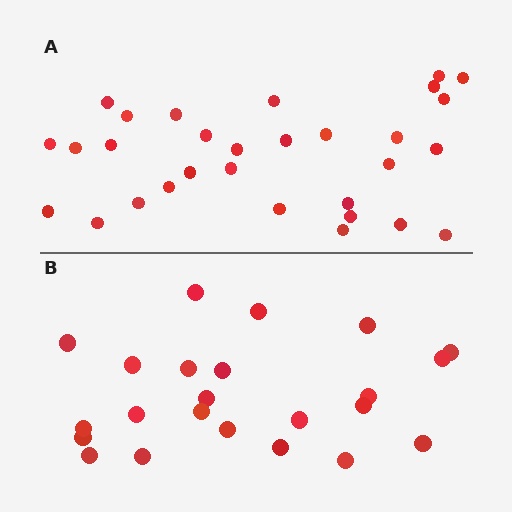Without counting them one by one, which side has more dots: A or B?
Region A (the top region) has more dots.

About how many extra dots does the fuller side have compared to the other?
Region A has roughly 8 or so more dots than region B.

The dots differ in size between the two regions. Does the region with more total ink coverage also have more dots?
No. Region B has more total ink coverage because its dots are larger, but region A actually contains more individual dots. Total area can be misleading — the number of items is what matters here.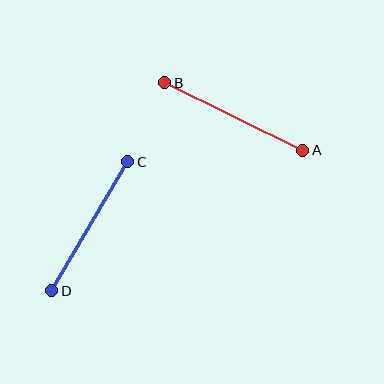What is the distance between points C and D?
The distance is approximately 150 pixels.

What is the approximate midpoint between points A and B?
The midpoint is at approximately (234, 117) pixels.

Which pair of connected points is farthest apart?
Points A and B are farthest apart.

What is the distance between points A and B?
The distance is approximately 154 pixels.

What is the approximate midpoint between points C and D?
The midpoint is at approximately (90, 226) pixels.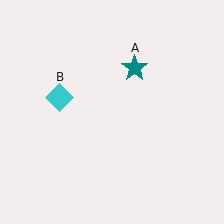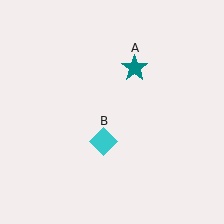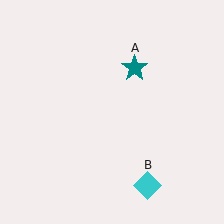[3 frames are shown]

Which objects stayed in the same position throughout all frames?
Teal star (object A) remained stationary.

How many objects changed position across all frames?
1 object changed position: cyan diamond (object B).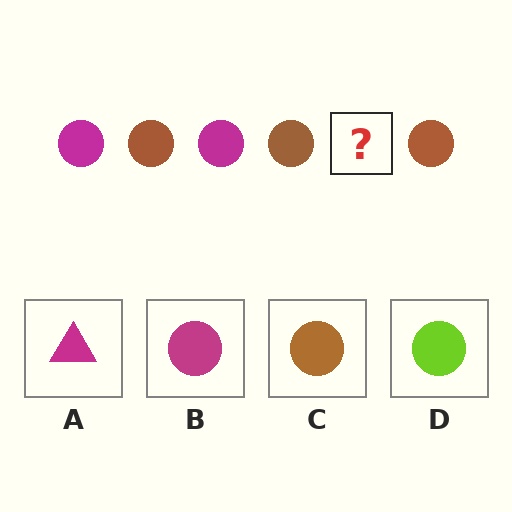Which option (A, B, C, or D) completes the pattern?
B.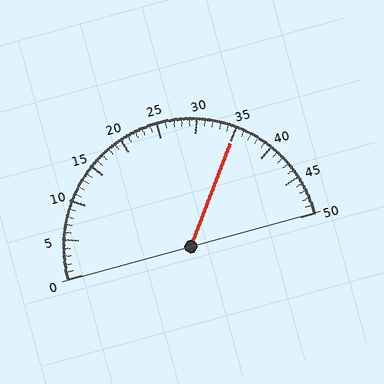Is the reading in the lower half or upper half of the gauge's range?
The reading is in the upper half of the range (0 to 50).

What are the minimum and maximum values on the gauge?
The gauge ranges from 0 to 50.